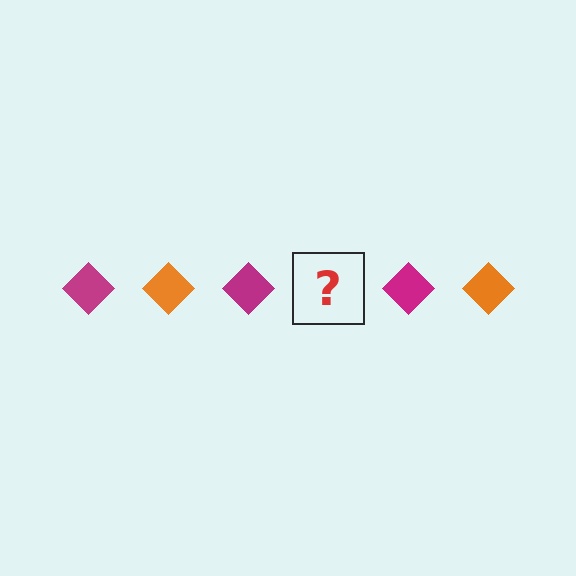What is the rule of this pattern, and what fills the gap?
The rule is that the pattern cycles through magenta, orange diamonds. The gap should be filled with an orange diamond.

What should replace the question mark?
The question mark should be replaced with an orange diamond.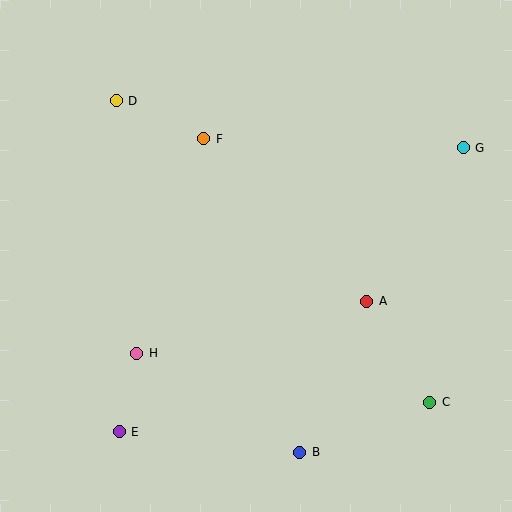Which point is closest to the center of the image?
Point A at (367, 301) is closest to the center.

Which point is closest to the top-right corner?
Point G is closest to the top-right corner.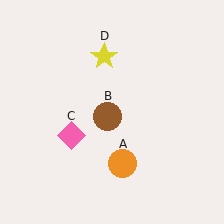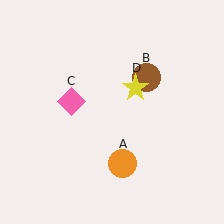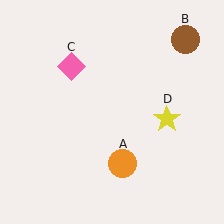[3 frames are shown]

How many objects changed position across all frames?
3 objects changed position: brown circle (object B), pink diamond (object C), yellow star (object D).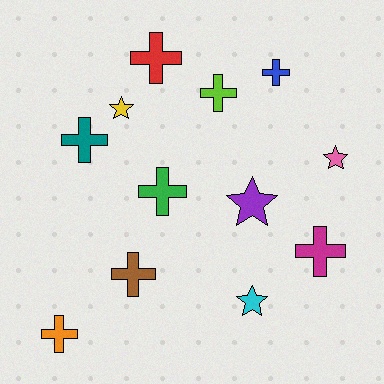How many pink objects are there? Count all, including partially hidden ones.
There is 1 pink object.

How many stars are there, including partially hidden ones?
There are 4 stars.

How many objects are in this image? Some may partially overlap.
There are 12 objects.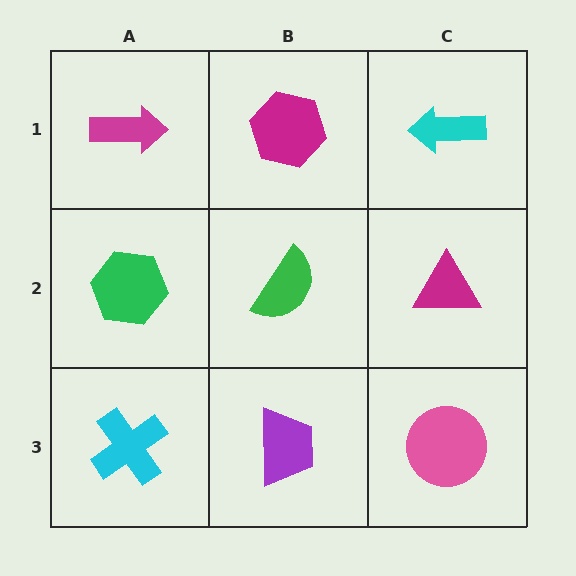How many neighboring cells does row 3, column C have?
2.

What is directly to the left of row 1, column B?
A magenta arrow.